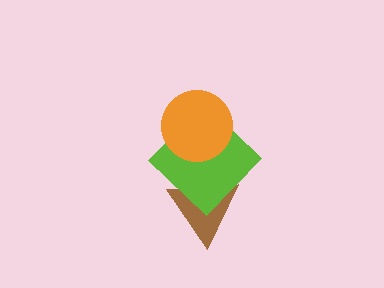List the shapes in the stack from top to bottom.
From top to bottom: the orange circle, the lime diamond, the brown triangle.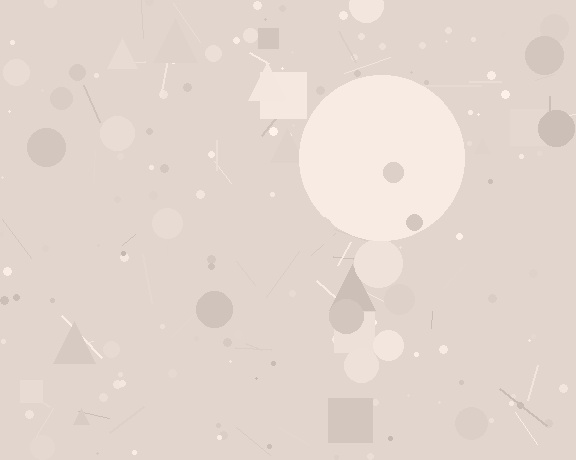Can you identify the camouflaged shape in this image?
The camouflaged shape is a circle.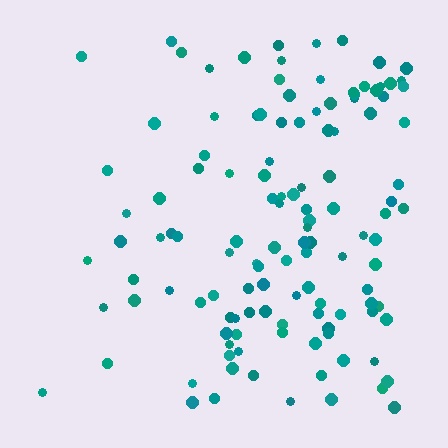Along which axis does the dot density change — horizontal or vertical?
Horizontal.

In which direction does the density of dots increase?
From left to right, with the right side densest.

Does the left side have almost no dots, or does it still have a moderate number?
Still a moderate number, just noticeably fewer than the right.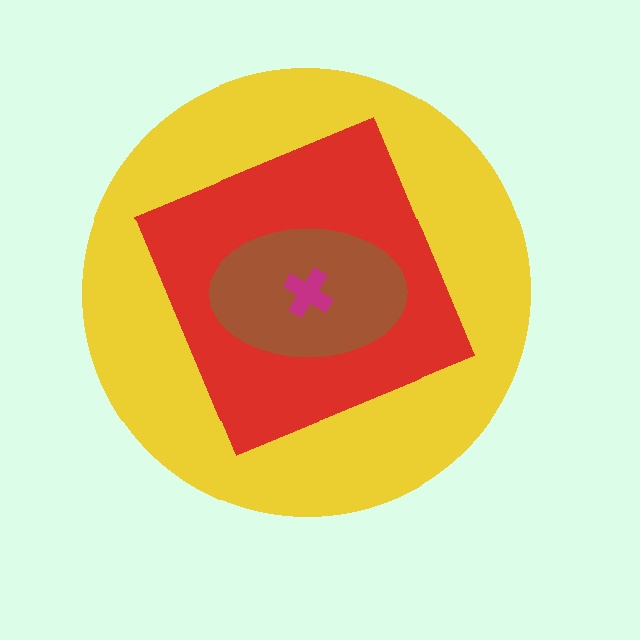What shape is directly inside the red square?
The brown ellipse.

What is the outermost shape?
The yellow circle.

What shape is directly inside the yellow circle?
The red square.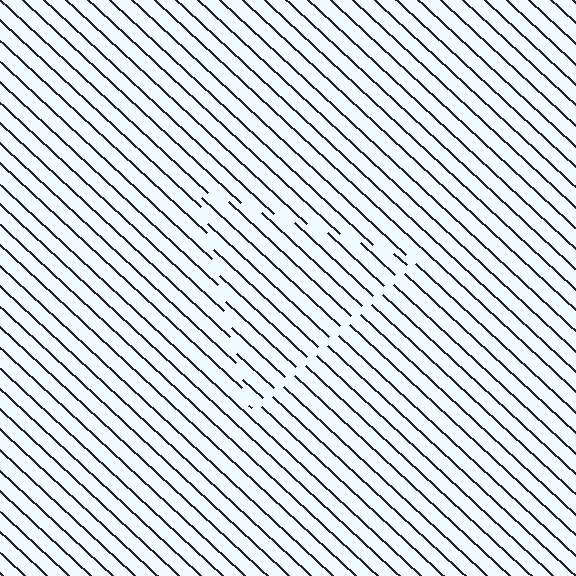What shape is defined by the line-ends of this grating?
An illusory triangle. The interior of the shape contains the same grating, shifted by half a period — the contour is defined by the phase discontinuity where line-ends from the inner and outer gratings abut.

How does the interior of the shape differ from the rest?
The interior of the shape contains the same grating, shifted by half a period — the contour is defined by the phase discontinuity where line-ends from the inner and outer gratings abut.